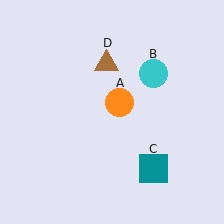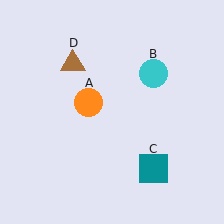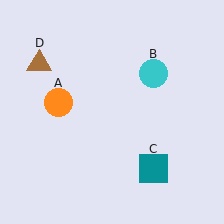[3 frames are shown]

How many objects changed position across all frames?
2 objects changed position: orange circle (object A), brown triangle (object D).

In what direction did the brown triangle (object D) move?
The brown triangle (object D) moved left.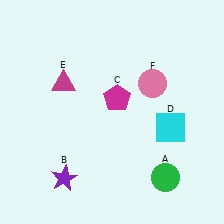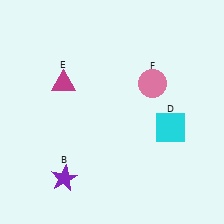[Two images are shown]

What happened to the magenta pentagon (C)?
The magenta pentagon (C) was removed in Image 2. It was in the top-right area of Image 1.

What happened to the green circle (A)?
The green circle (A) was removed in Image 2. It was in the bottom-right area of Image 1.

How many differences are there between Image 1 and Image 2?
There are 2 differences between the two images.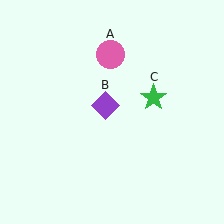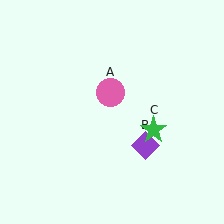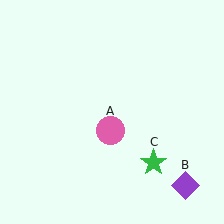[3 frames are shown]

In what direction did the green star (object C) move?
The green star (object C) moved down.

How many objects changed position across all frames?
3 objects changed position: pink circle (object A), purple diamond (object B), green star (object C).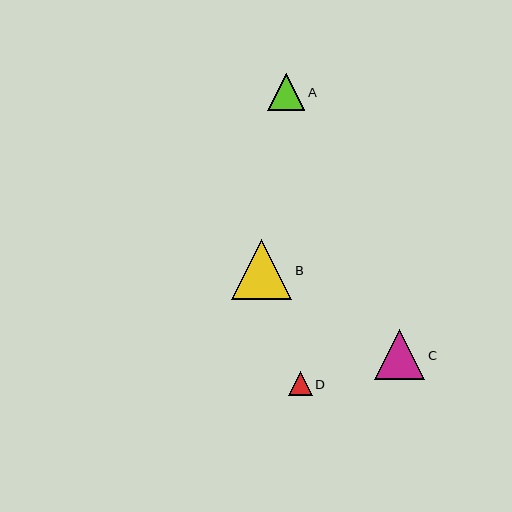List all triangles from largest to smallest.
From largest to smallest: B, C, A, D.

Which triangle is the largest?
Triangle B is the largest with a size of approximately 60 pixels.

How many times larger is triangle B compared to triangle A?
Triangle B is approximately 1.6 times the size of triangle A.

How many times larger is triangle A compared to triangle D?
Triangle A is approximately 1.5 times the size of triangle D.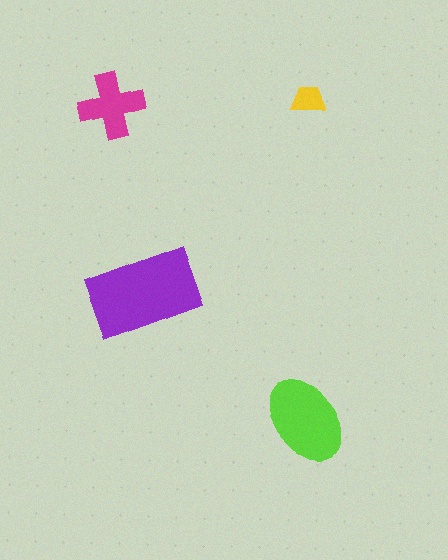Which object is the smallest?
The yellow trapezoid.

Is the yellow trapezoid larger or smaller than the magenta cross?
Smaller.